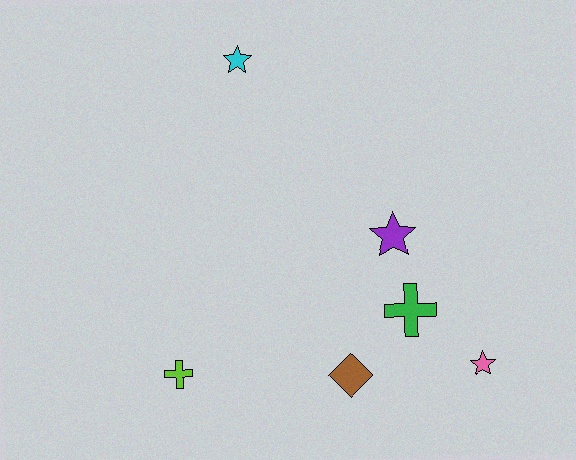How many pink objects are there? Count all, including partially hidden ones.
There is 1 pink object.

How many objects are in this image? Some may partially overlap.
There are 6 objects.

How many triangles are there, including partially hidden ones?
There are no triangles.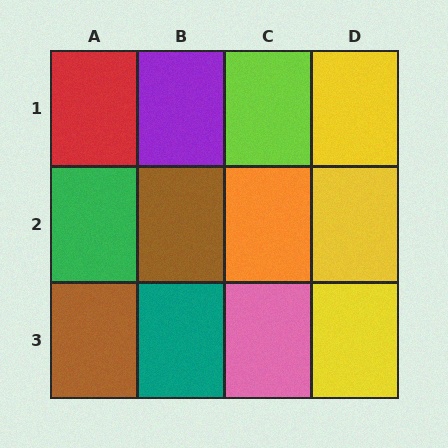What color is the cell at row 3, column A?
Brown.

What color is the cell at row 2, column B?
Brown.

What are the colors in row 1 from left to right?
Red, purple, lime, yellow.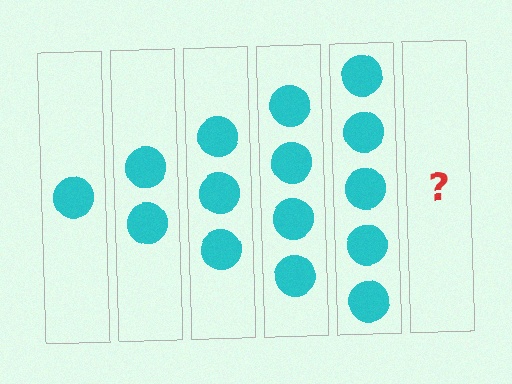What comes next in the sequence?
The next element should be 6 circles.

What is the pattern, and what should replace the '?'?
The pattern is that each step adds one more circle. The '?' should be 6 circles.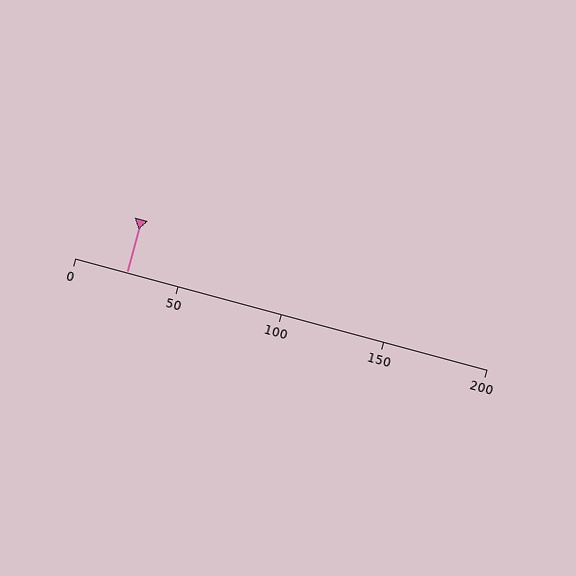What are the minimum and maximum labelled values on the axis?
The axis runs from 0 to 200.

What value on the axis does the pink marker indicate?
The marker indicates approximately 25.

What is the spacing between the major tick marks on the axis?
The major ticks are spaced 50 apart.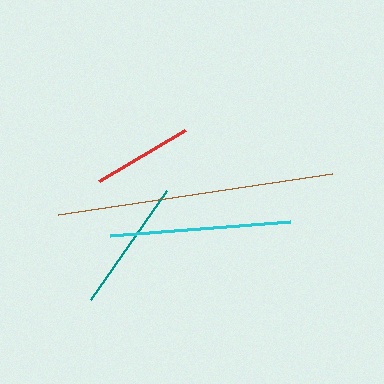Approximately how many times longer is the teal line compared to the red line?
The teal line is approximately 1.3 times the length of the red line.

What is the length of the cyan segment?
The cyan segment is approximately 181 pixels long.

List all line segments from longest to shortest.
From longest to shortest: brown, cyan, teal, red.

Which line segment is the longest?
The brown line is the longest at approximately 277 pixels.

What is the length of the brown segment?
The brown segment is approximately 277 pixels long.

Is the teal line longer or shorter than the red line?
The teal line is longer than the red line.